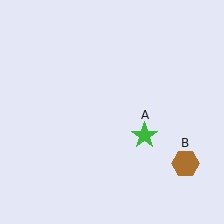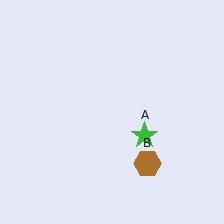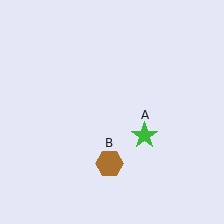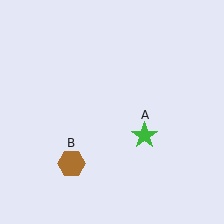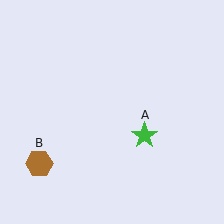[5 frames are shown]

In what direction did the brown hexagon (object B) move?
The brown hexagon (object B) moved left.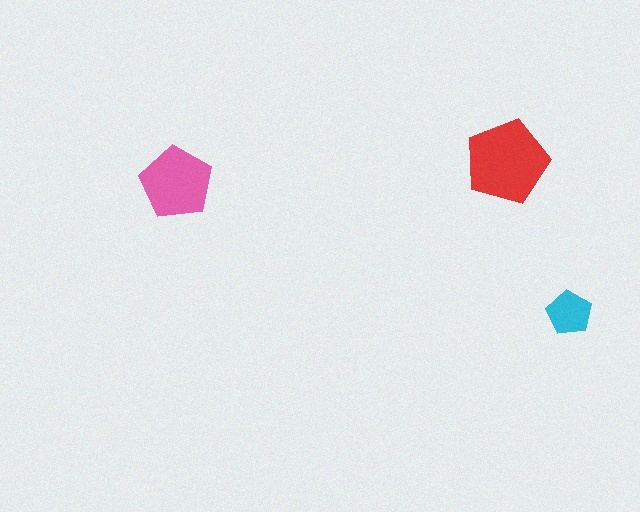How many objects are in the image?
There are 3 objects in the image.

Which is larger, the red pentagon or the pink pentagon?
The red one.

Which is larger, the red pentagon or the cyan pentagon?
The red one.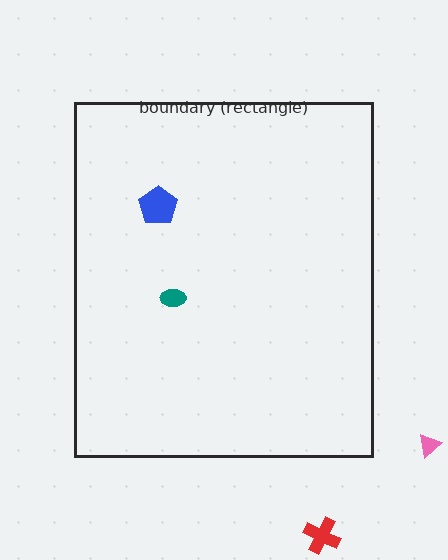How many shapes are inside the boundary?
2 inside, 2 outside.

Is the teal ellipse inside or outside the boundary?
Inside.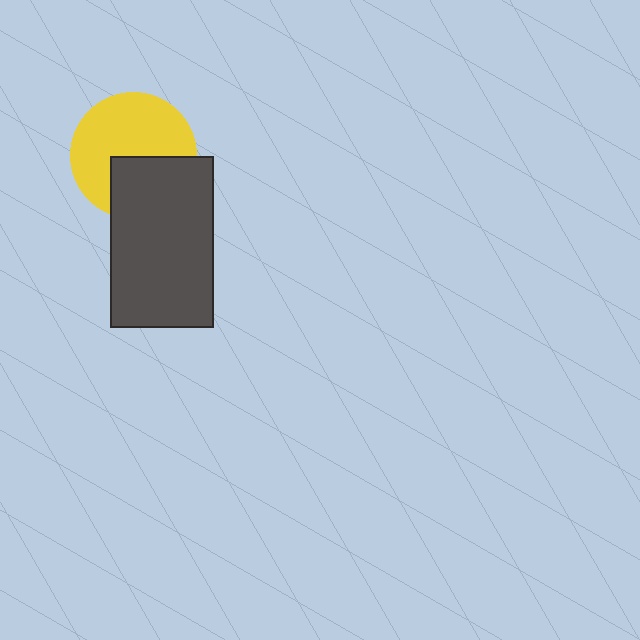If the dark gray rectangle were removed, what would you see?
You would see the complete yellow circle.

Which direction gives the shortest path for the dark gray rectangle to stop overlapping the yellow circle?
Moving down gives the shortest separation.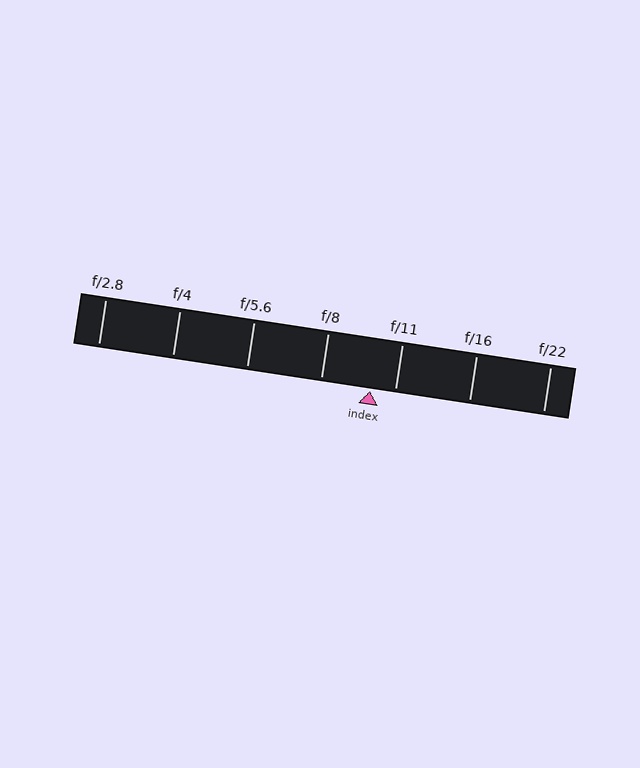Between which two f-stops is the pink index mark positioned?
The index mark is between f/8 and f/11.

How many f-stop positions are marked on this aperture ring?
There are 7 f-stop positions marked.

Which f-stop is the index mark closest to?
The index mark is closest to f/11.